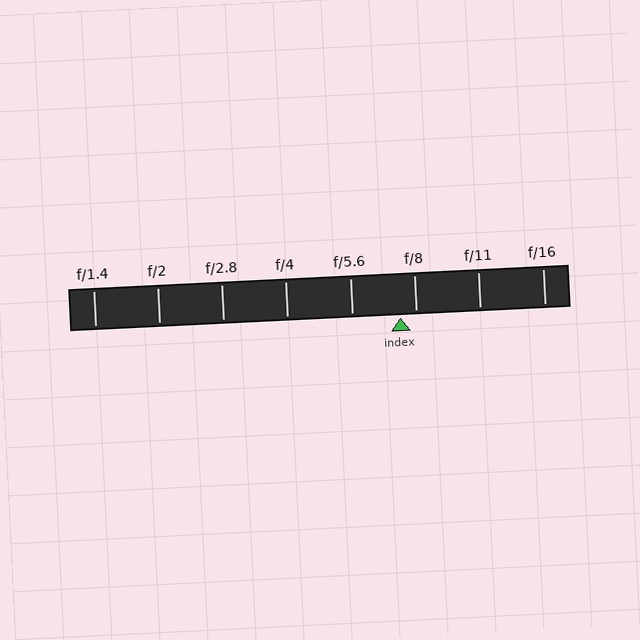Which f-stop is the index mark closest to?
The index mark is closest to f/8.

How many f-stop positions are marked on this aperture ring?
There are 8 f-stop positions marked.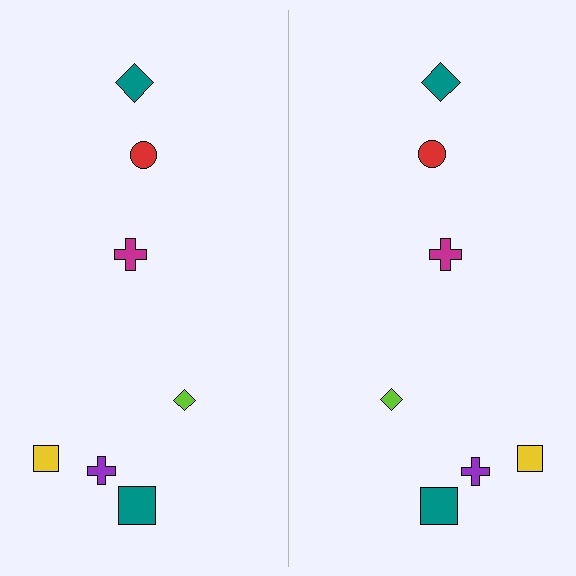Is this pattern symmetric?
Yes, this pattern has bilateral (reflection) symmetry.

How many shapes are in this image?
There are 14 shapes in this image.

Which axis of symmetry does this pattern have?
The pattern has a vertical axis of symmetry running through the center of the image.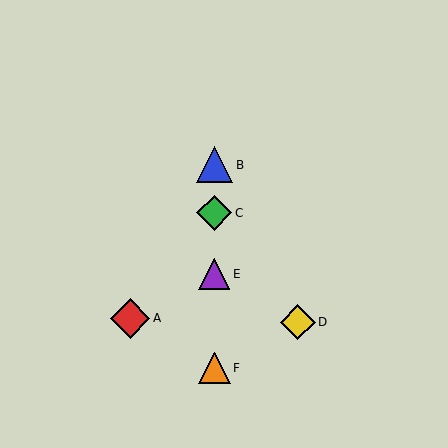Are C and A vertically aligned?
No, C is at x≈214 and A is at x≈130.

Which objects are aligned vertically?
Objects B, C, E, F are aligned vertically.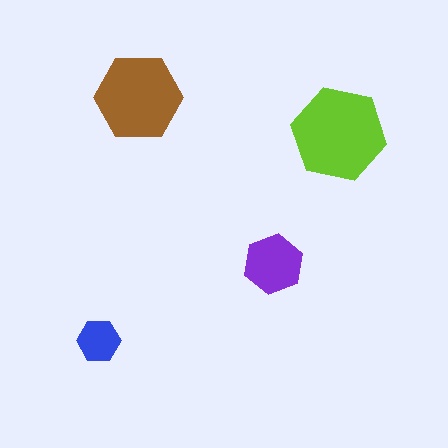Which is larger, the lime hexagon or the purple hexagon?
The lime one.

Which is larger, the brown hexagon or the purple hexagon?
The brown one.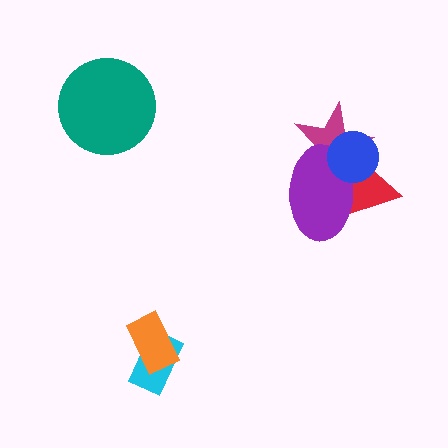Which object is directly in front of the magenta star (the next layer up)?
The purple ellipse is directly in front of the magenta star.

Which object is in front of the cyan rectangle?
The orange rectangle is in front of the cyan rectangle.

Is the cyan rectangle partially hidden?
Yes, it is partially covered by another shape.